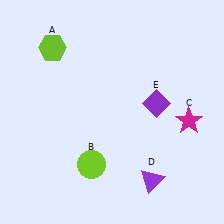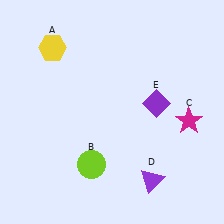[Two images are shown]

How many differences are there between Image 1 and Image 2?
There is 1 difference between the two images.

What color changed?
The hexagon (A) changed from lime in Image 1 to yellow in Image 2.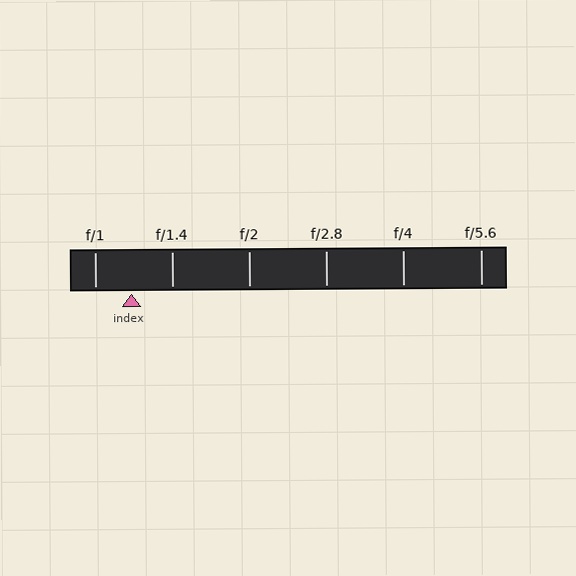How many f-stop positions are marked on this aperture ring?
There are 6 f-stop positions marked.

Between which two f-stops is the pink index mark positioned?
The index mark is between f/1 and f/1.4.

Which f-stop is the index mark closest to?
The index mark is closest to f/1.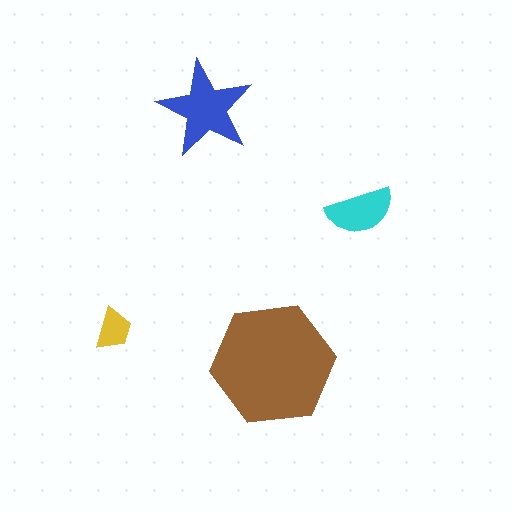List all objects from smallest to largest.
The yellow trapezoid, the cyan semicircle, the blue star, the brown hexagon.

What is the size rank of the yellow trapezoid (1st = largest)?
4th.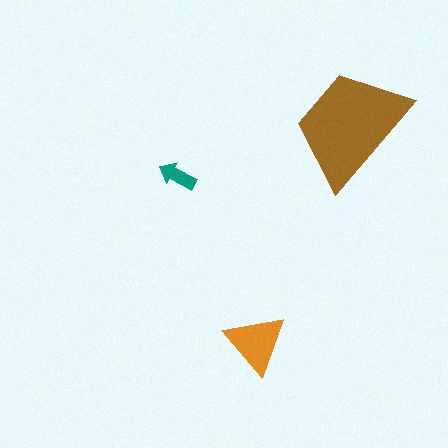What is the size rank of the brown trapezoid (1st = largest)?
1st.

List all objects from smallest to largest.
The teal arrow, the orange triangle, the brown trapezoid.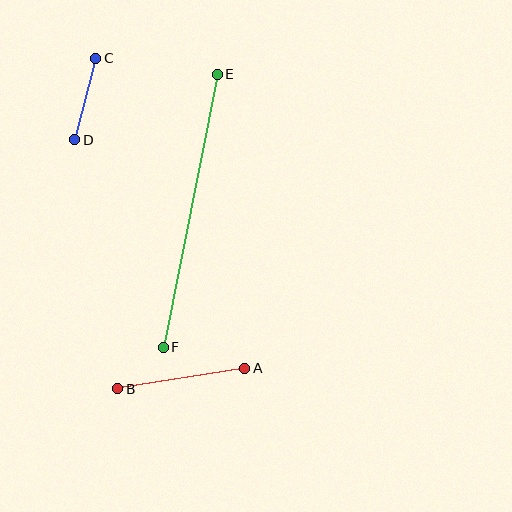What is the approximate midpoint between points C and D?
The midpoint is at approximately (85, 99) pixels.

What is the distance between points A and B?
The distance is approximately 128 pixels.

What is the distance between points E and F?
The distance is approximately 278 pixels.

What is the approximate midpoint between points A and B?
The midpoint is at approximately (181, 379) pixels.